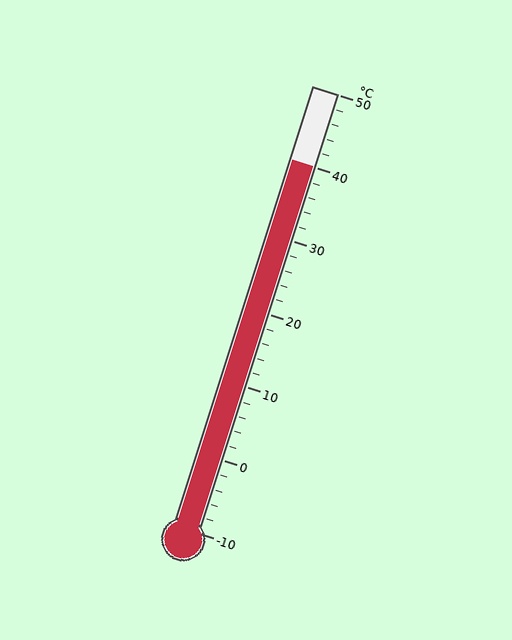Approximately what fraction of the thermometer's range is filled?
The thermometer is filled to approximately 85% of its range.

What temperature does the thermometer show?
The thermometer shows approximately 40°C.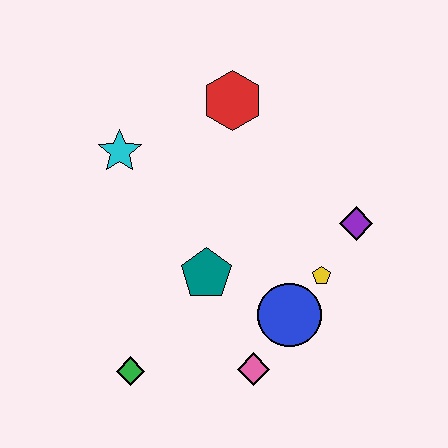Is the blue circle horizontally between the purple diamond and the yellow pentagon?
No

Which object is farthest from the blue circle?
The cyan star is farthest from the blue circle.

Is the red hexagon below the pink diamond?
No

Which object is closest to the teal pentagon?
The blue circle is closest to the teal pentagon.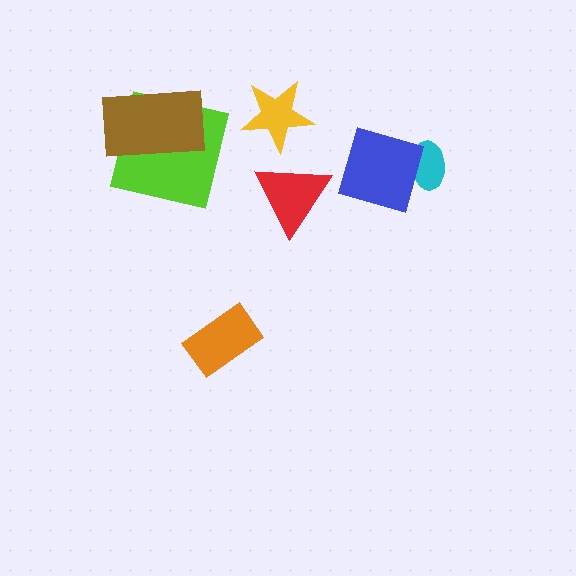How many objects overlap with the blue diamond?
1 object overlaps with the blue diamond.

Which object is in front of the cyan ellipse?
The blue diamond is in front of the cyan ellipse.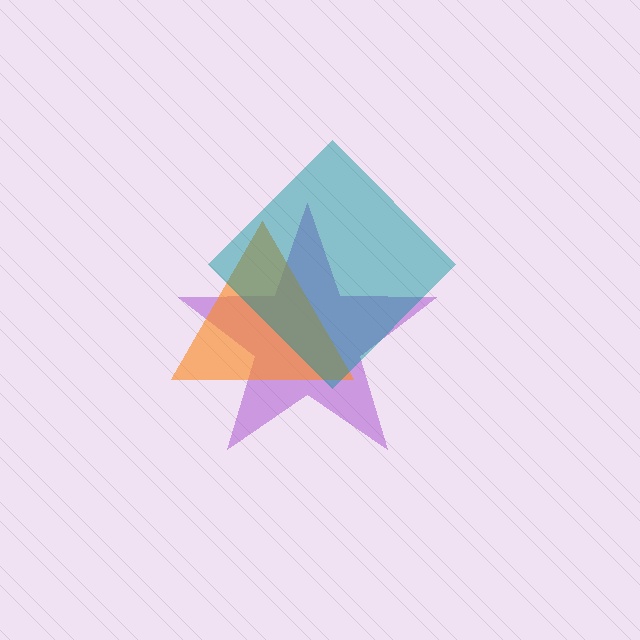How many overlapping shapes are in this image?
There are 3 overlapping shapes in the image.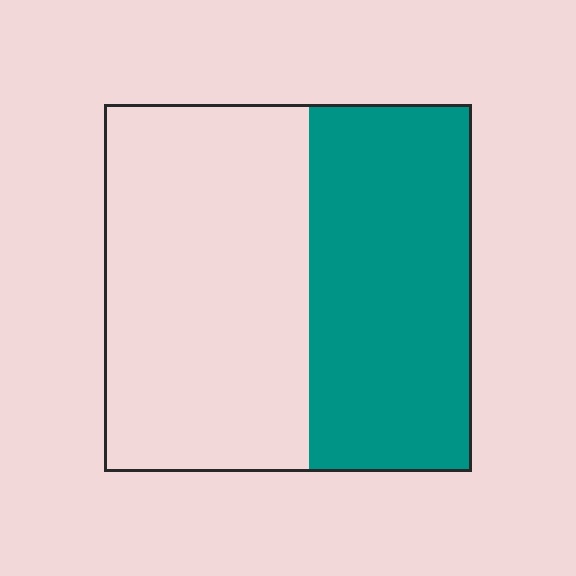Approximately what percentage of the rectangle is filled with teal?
Approximately 45%.